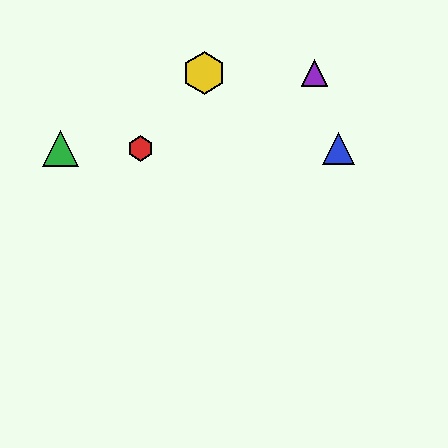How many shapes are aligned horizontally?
3 shapes (the red hexagon, the blue triangle, the green triangle) are aligned horizontally.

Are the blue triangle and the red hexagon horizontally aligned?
Yes, both are at y≈149.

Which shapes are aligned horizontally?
The red hexagon, the blue triangle, the green triangle are aligned horizontally.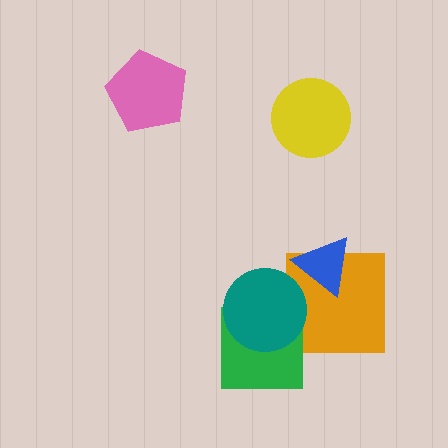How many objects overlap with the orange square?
2 objects overlap with the orange square.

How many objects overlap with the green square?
1 object overlaps with the green square.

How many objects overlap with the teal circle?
2 objects overlap with the teal circle.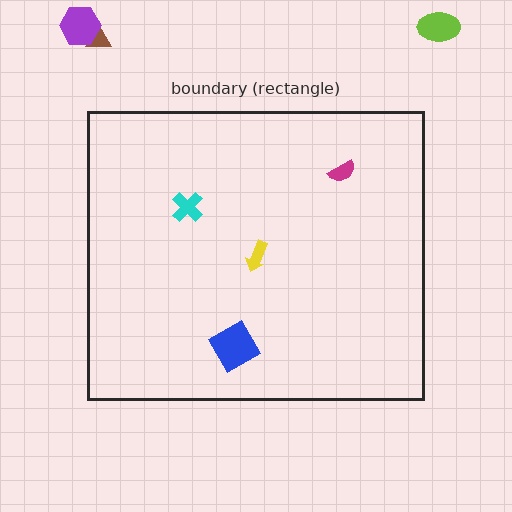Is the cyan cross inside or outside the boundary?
Inside.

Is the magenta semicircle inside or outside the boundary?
Inside.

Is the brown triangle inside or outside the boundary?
Outside.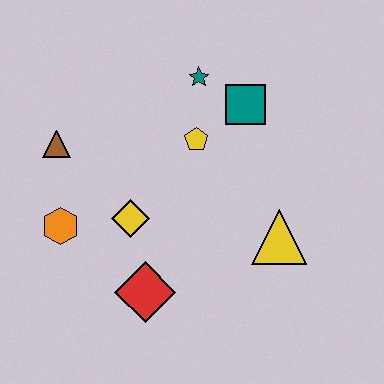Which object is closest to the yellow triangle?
The yellow pentagon is closest to the yellow triangle.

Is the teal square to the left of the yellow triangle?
Yes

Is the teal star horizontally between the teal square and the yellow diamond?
Yes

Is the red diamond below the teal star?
Yes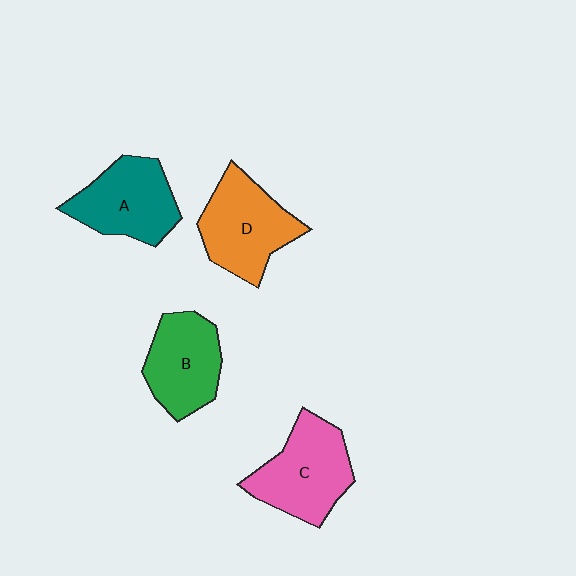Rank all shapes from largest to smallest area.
From largest to smallest: C (pink), D (orange), A (teal), B (green).